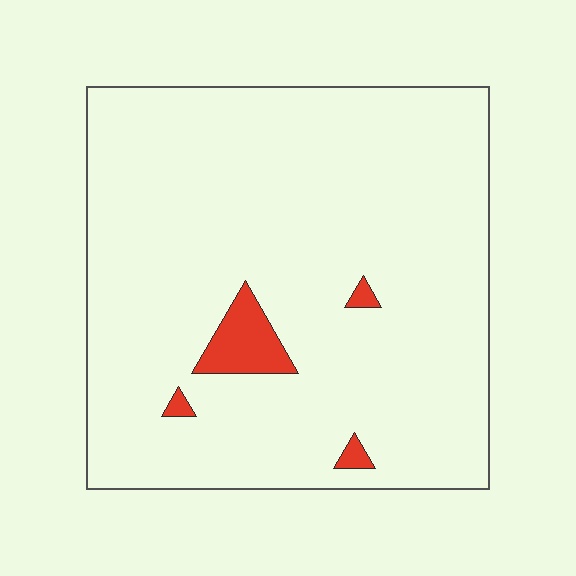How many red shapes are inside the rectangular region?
4.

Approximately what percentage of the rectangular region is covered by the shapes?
Approximately 5%.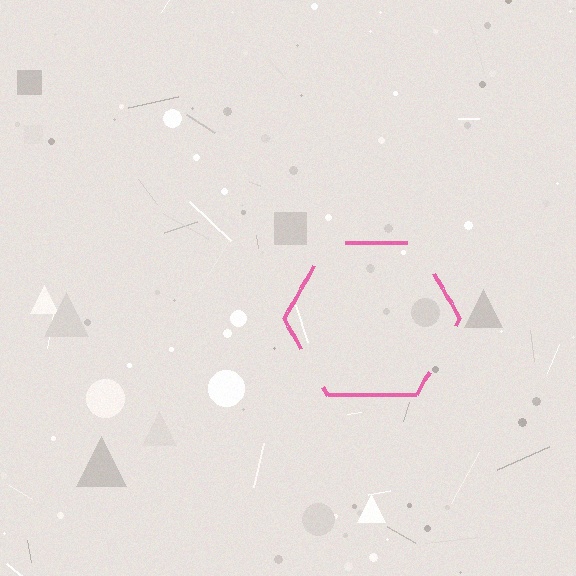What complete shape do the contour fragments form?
The contour fragments form a hexagon.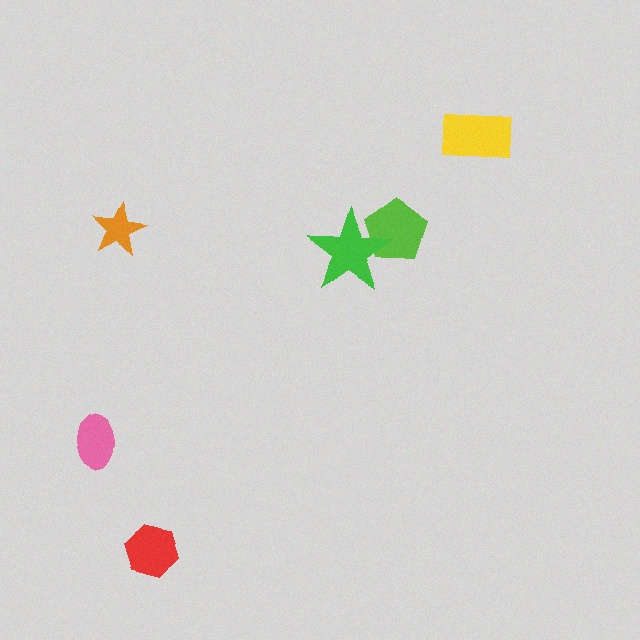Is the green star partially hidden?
No, no other shape covers it.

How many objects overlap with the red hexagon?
0 objects overlap with the red hexagon.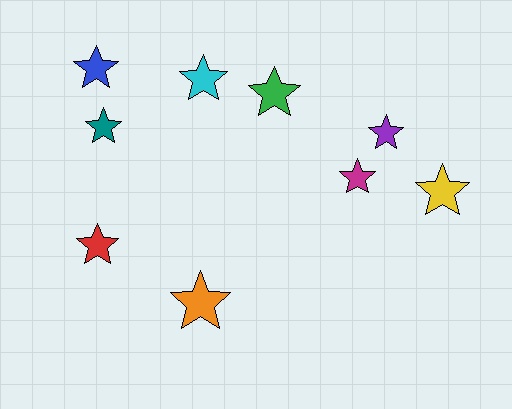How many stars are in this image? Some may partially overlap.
There are 9 stars.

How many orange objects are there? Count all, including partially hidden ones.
There is 1 orange object.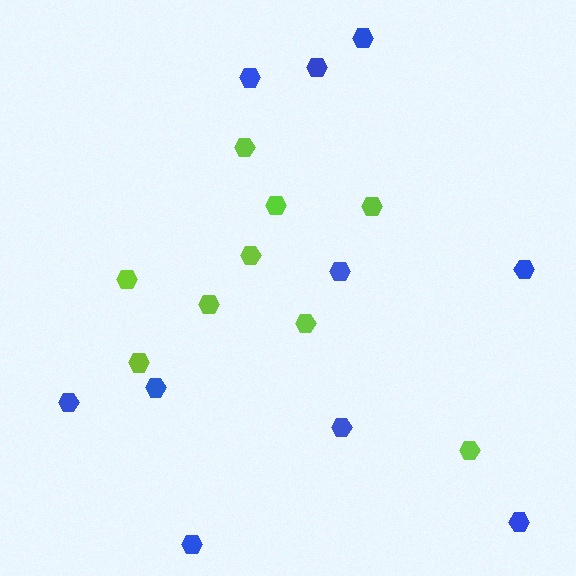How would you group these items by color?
There are 2 groups: one group of lime hexagons (9) and one group of blue hexagons (10).